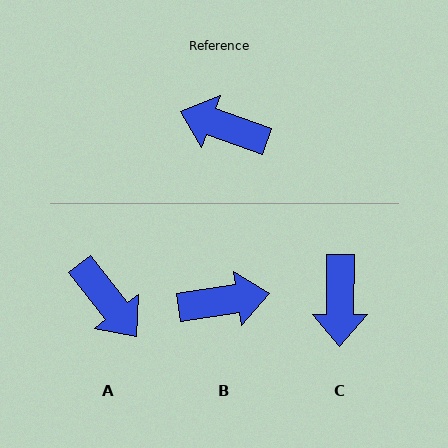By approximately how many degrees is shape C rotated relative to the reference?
Approximately 109 degrees counter-clockwise.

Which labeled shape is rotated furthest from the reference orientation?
B, about 152 degrees away.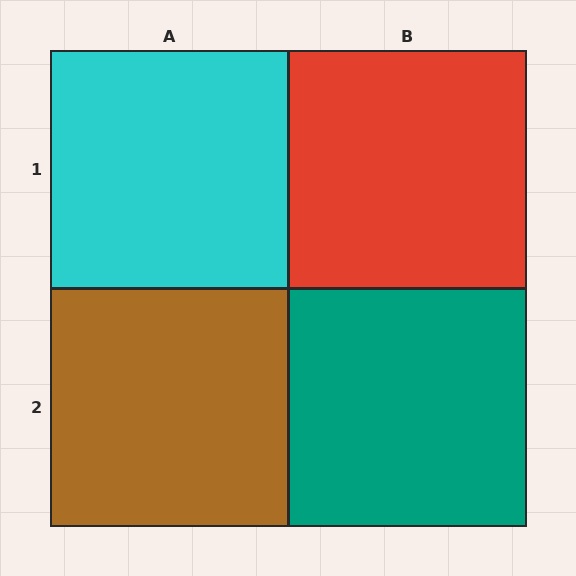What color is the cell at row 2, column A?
Brown.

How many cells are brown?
1 cell is brown.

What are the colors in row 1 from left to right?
Cyan, red.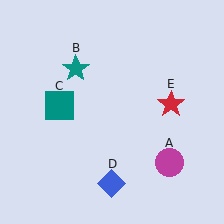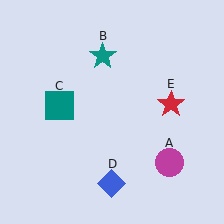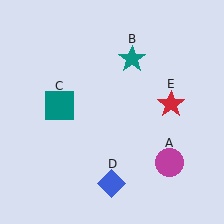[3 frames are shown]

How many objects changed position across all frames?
1 object changed position: teal star (object B).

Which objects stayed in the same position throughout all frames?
Magenta circle (object A) and teal square (object C) and blue diamond (object D) and red star (object E) remained stationary.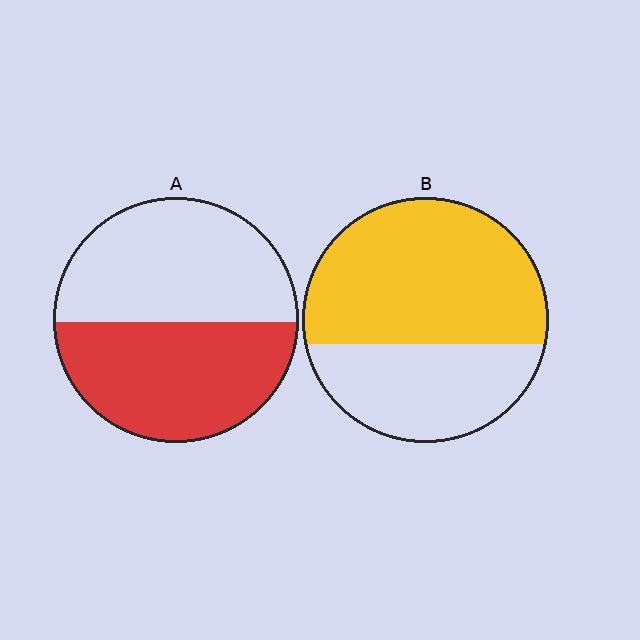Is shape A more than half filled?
Roughly half.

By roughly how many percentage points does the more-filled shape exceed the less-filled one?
By roughly 15 percentage points (B over A).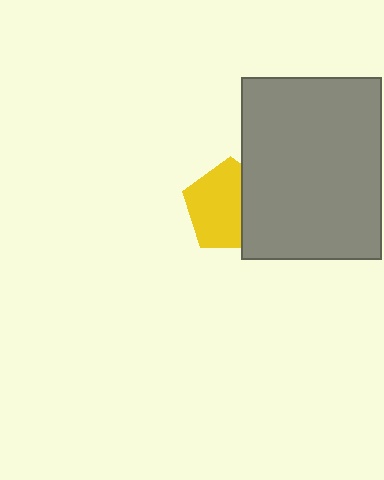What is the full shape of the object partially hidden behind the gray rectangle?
The partially hidden object is a yellow pentagon.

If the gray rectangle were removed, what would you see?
You would see the complete yellow pentagon.